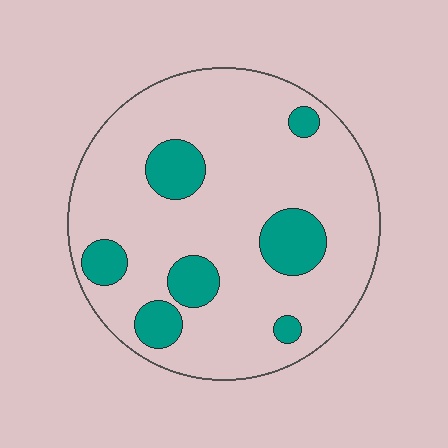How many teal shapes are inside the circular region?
7.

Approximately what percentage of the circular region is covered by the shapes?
Approximately 20%.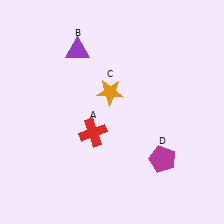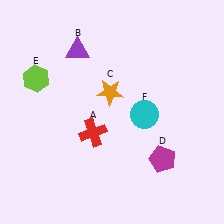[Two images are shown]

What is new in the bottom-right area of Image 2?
A cyan circle (F) was added in the bottom-right area of Image 2.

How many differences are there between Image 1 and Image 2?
There are 2 differences between the two images.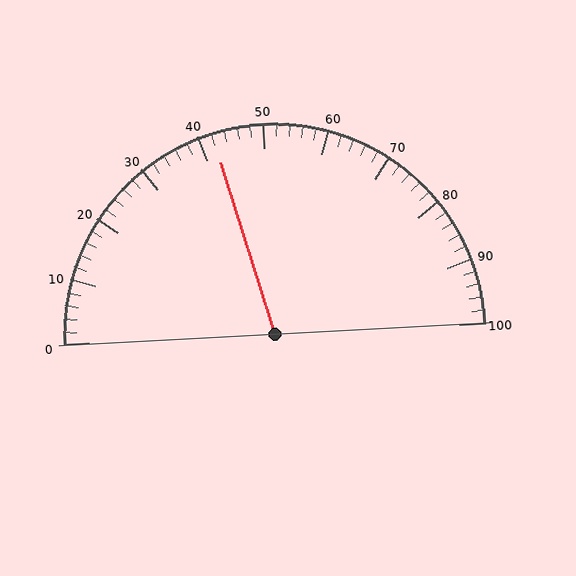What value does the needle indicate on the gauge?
The needle indicates approximately 42.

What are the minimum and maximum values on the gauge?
The gauge ranges from 0 to 100.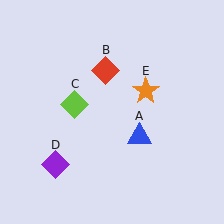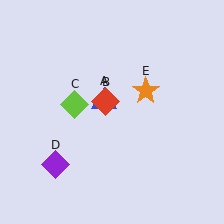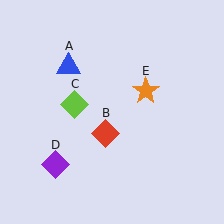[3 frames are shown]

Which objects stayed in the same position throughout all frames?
Lime diamond (object C) and purple diamond (object D) and orange star (object E) remained stationary.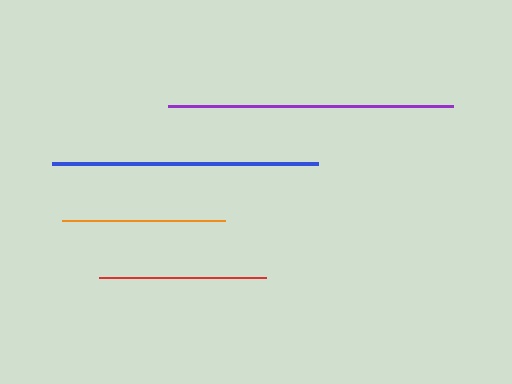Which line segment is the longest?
The purple line is the longest at approximately 285 pixels.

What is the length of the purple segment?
The purple segment is approximately 285 pixels long.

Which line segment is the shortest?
The orange line is the shortest at approximately 163 pixels.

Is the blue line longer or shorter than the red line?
The blue line is longer than the red line.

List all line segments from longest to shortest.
From longest to shortest: purple, blue, red, orange.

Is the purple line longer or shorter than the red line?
The purple line is longer than the red line.